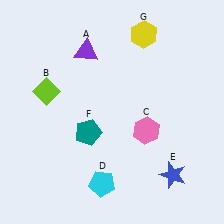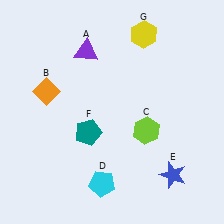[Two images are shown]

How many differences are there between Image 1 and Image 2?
There are 2 differences between the two images.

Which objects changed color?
B changed from lime to orange. C changed from pink to lime.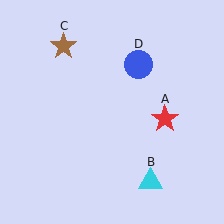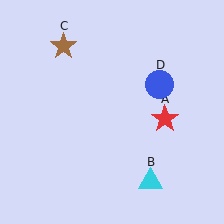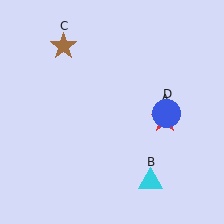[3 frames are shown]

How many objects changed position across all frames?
1 object changed position: blue circle (object D).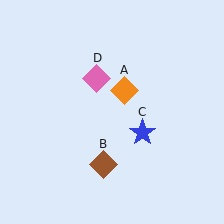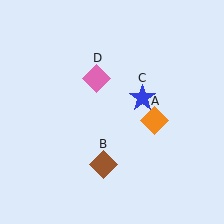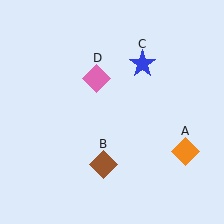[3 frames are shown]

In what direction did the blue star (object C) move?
The blue star (object C) moved up.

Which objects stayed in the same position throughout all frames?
Brown diamond (object B) and pink diamond (object D) remained stationary.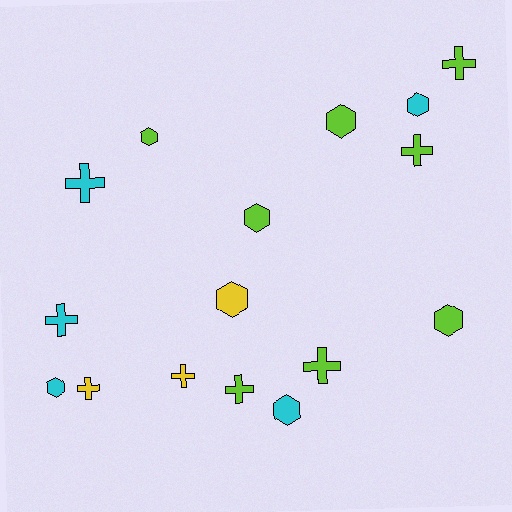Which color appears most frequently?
Lime, with 8 objects.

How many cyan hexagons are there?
There are 3 cyan hexagons.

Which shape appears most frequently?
Cross, with 8 objects.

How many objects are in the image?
There are 16 objects.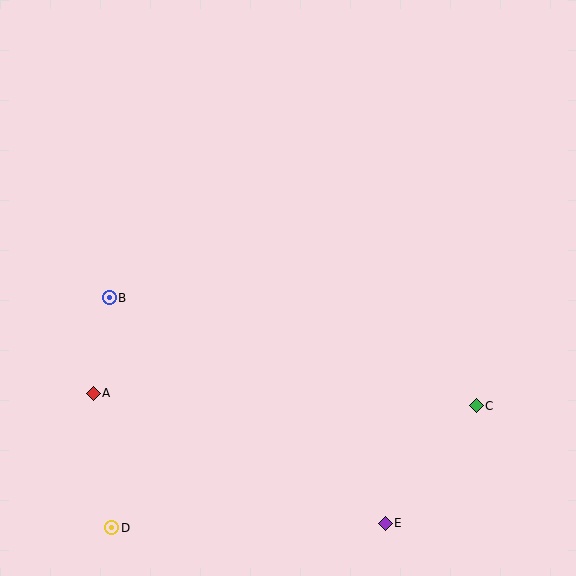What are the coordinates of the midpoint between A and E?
The midpoint between A and E is at (239, 458).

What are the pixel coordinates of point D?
Point D is at (112, 528).